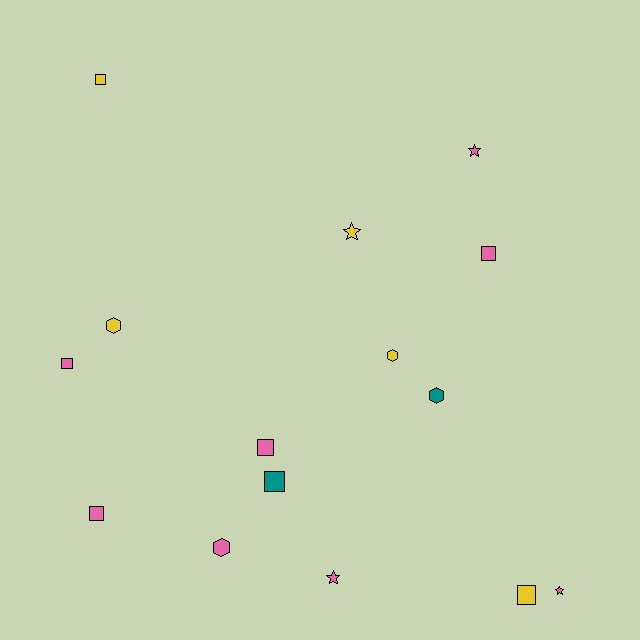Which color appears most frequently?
Pink, with 8 objects.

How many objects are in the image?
There are 15 objects.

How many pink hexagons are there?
There is 1 pink hexagon.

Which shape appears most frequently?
Square, with 7 objects.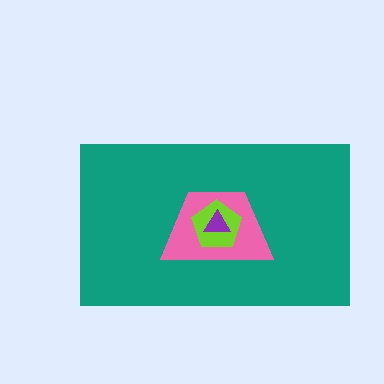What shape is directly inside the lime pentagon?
The purple triangle.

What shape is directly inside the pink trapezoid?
The lime pentagon.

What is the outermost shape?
The teal rectangle.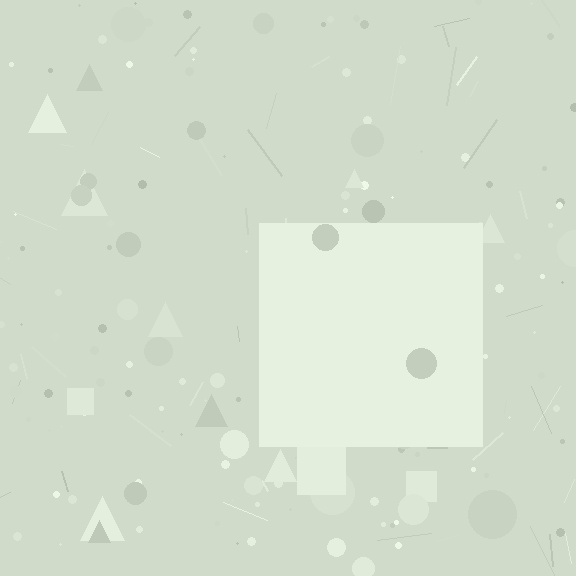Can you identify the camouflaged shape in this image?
The camouflaged shape is a square.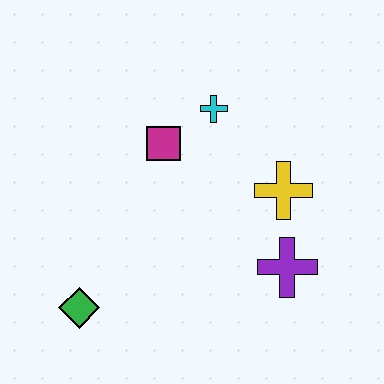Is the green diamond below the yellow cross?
Yes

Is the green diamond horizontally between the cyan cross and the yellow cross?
No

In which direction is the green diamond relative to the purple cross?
The green diamond is to the left of the purple cross.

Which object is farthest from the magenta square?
The green diamond is farthest from the magenta square.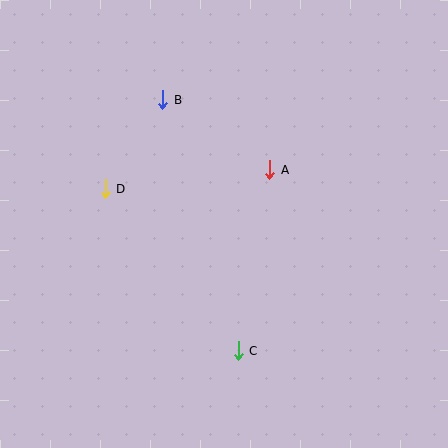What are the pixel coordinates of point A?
Point A is at (270, 170).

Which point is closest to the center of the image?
Point A at (270, 170) is closest to the center.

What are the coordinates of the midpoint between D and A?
The midpoint between D and A is at (187, 179).